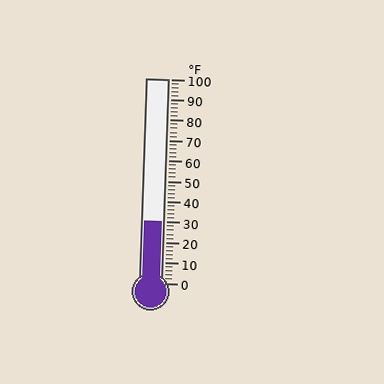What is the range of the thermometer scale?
The thermometer scale ranges from 0°F to 100°F.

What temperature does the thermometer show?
The thermometer shows approximately 30°F.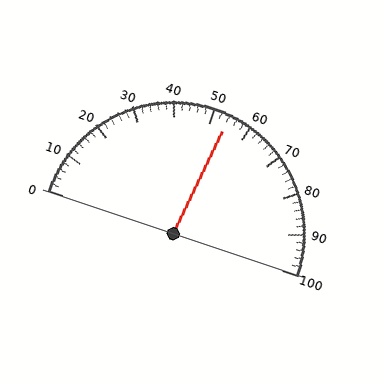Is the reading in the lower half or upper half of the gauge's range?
The reading is in the upper half of the range (0 to 100).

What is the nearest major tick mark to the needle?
The nearest major tick mark is 50.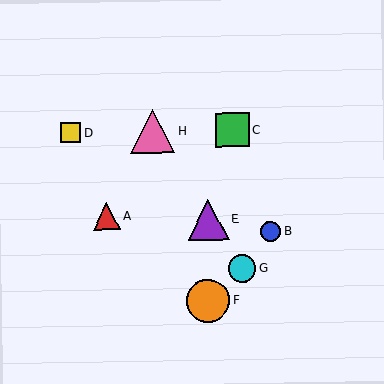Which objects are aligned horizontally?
Objects C, D, H are aligned horizontally.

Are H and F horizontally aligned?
No, H is at y≈131 and F is at y≈300.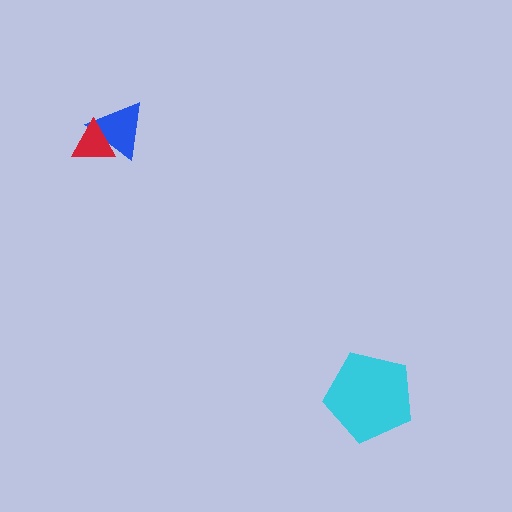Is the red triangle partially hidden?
No, no other shape covers it.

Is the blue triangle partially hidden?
Yes, it is partially covered by another shape.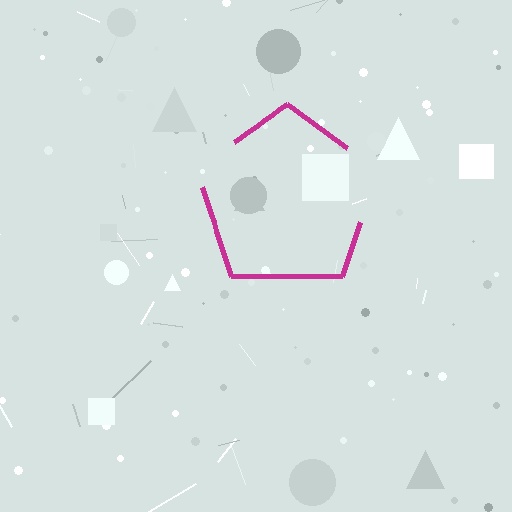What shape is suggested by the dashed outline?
The dashed outline suggests a pentagon.